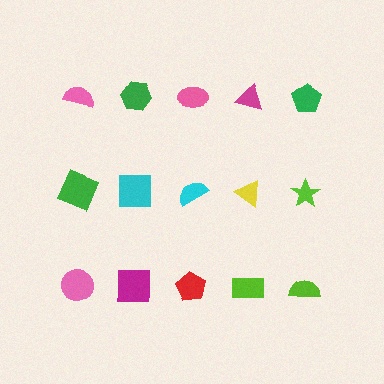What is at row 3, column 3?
A red pentagon.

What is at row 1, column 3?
A pink ellipse.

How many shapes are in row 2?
5 shapes.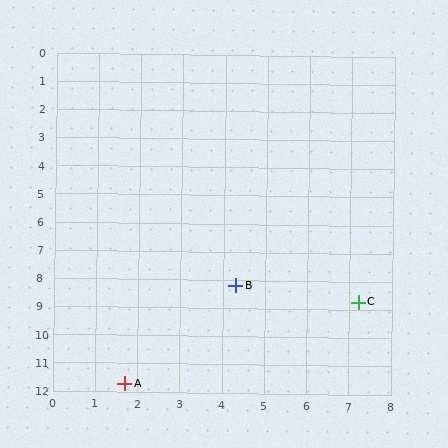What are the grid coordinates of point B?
Point B is at approximately (4.3, 8.2).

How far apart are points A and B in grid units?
Points A and B are about 4.4 grid units apart.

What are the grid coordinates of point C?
Point C is at approximately (7.2, 8.7).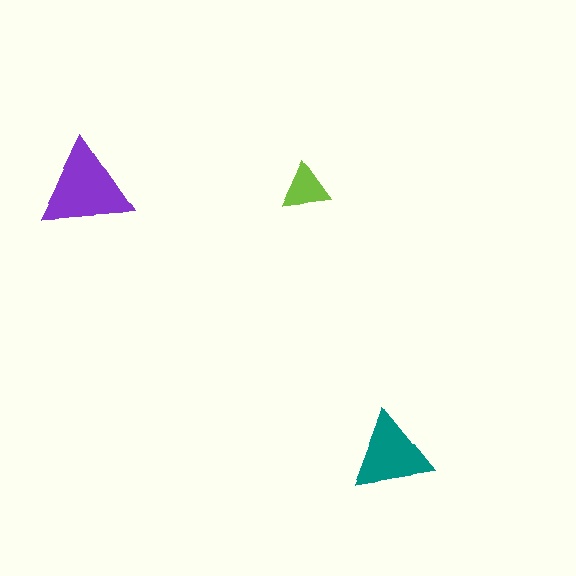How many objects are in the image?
There are 3 objects in the image.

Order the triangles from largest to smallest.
the purple one, the teal one, the lime one.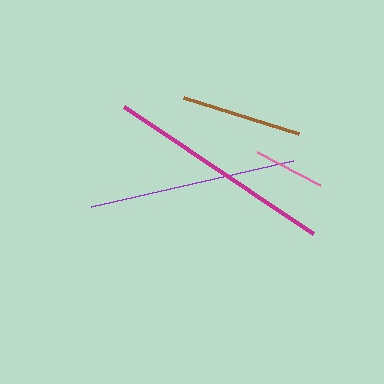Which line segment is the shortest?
The pink line is the shortest at approximately 71 pixels.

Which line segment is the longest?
The magenta line is the longest at approximately 227 pixels.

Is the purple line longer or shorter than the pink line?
The purple line is longer than the pink line.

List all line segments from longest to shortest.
From longest to shortest: magenta, purple, brown, pink.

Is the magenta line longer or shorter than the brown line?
The magenta line is longer than the brown line.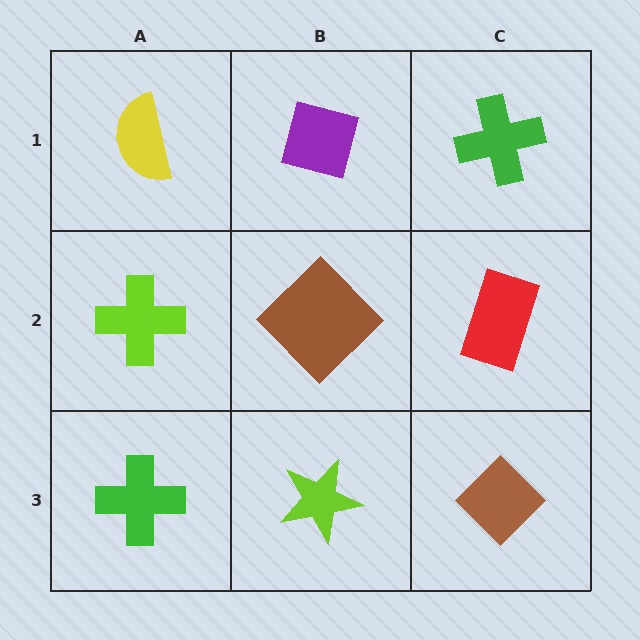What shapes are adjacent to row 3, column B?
A brown diamond (row 2, column B), a green cross (row 3, column A), a brown diamond (row 3, column C).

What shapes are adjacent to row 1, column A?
A lime cross (row 2, column A), a purple square (row 1, column B).